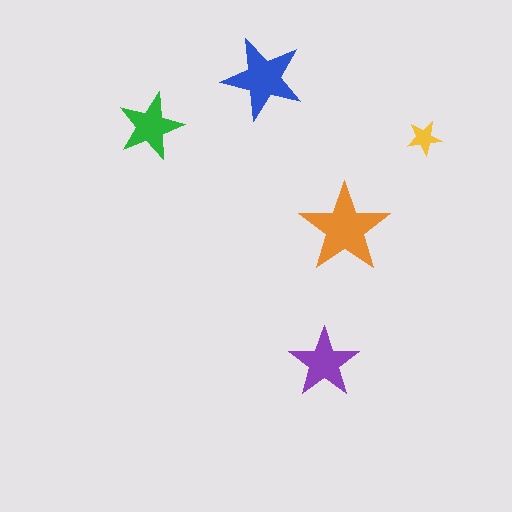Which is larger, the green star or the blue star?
The blue one.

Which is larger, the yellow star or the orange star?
The orange one.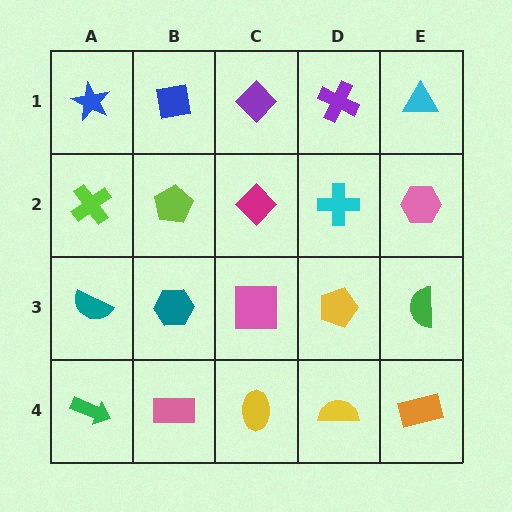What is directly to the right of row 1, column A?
A blue square.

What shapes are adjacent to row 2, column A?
A blue star (row 1, column A), a teal semicircle (row 3, column A), a lime pentagon (row 2, column B).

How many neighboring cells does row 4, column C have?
3.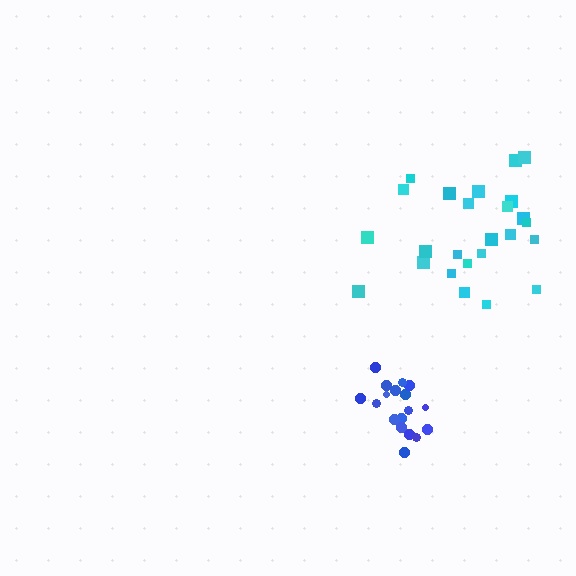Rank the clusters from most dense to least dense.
blue, cyan.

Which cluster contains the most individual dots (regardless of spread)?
Cyan (25).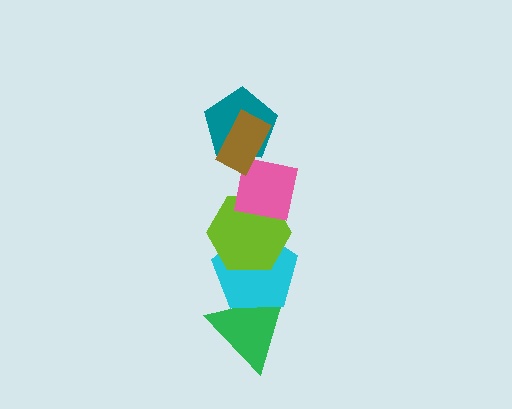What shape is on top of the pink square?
The teal pentagon is on top of the pink square.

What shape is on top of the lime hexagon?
The pink square is on top of the lime hexagon.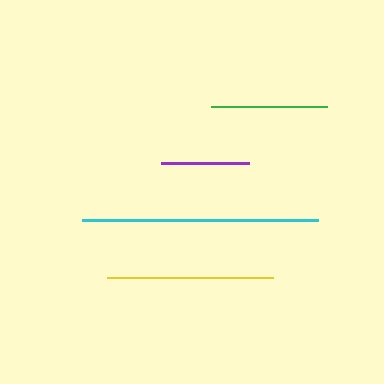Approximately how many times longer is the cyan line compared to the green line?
The cyan line is approximately 2.0 times the length of the green line.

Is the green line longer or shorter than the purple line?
The green line is longer than the purple line.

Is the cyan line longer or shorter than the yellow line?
The cyan line is longer than the yellow line.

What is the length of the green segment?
The green segment is approximately 116 pixels long.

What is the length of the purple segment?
The purple segment is approximately 87 pixels long.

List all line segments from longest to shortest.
From longest to shortest: cyan, yellow, green, purple.